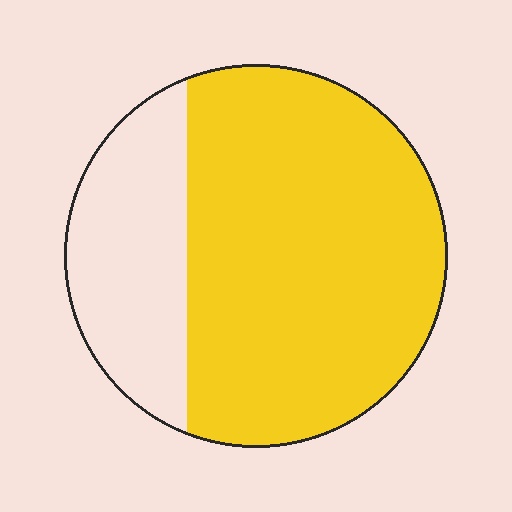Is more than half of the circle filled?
Yes.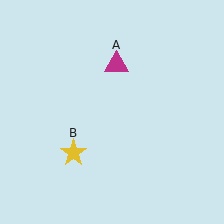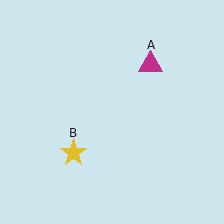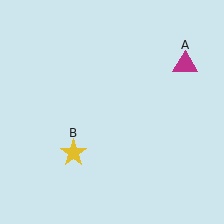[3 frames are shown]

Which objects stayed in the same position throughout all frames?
Yellow star (object B) remained stationary.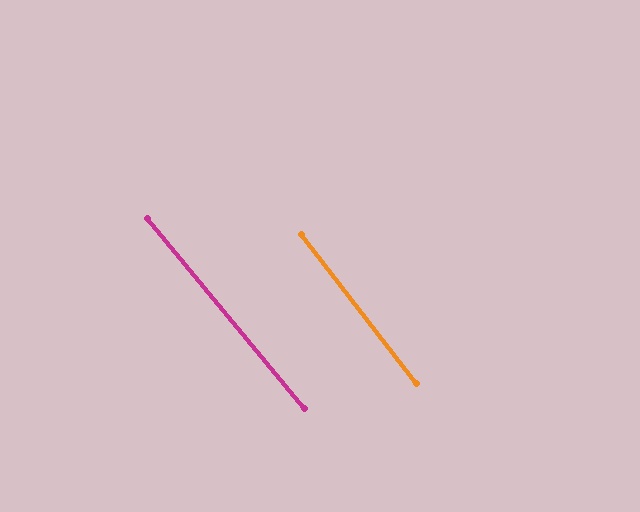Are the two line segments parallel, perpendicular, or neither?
Parallel — their directions differ by only 1.6°.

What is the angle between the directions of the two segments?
Approximately 2 degrees.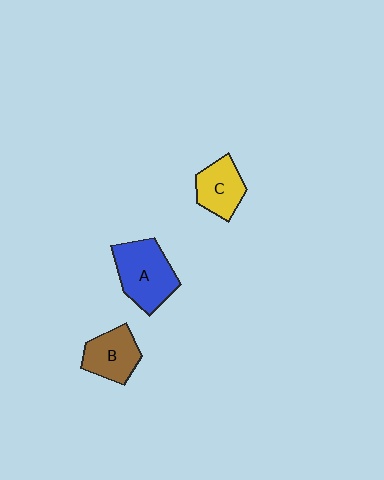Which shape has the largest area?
Shape A (blue).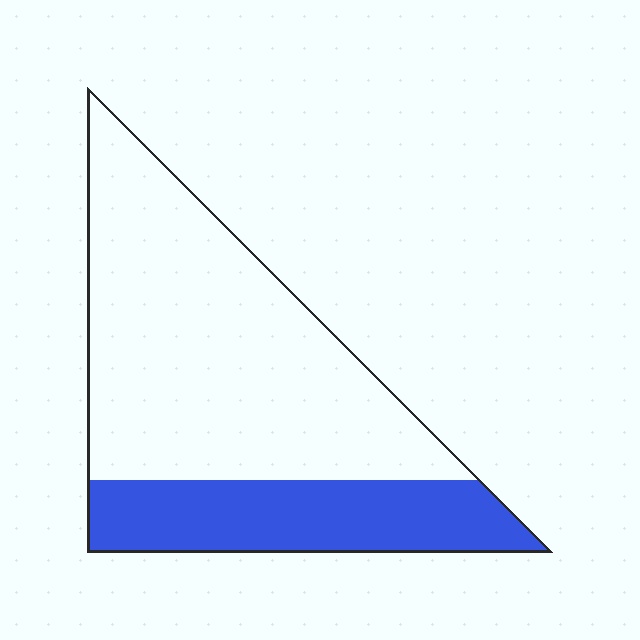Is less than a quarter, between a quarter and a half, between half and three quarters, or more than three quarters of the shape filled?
Between a quarter and a half.